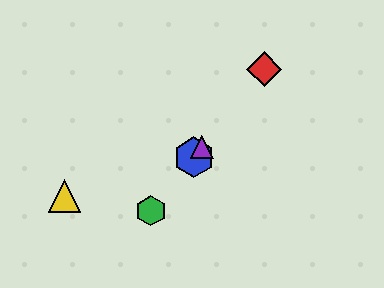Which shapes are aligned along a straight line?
The red diamond, the blue hexagon, the green hexagon, the purple triangle are aligned along a straight line.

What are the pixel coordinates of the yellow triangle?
The yellow triangle is at (65, 196).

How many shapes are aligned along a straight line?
4 shapes (the red diamond, the blue hexagon, the green hexagon, the purple triangle) are aligned along a straight line.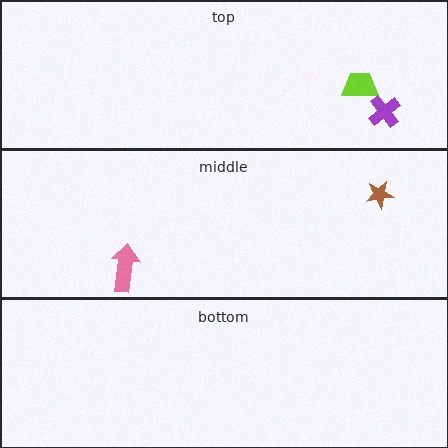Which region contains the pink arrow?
The middle region.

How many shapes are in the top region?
2.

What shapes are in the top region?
The lime trapezoid, the purple cross.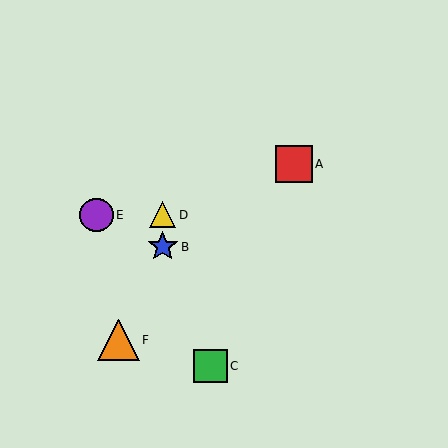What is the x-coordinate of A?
Object A is at x≈294.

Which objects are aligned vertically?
Objects B, D are aligned vertically.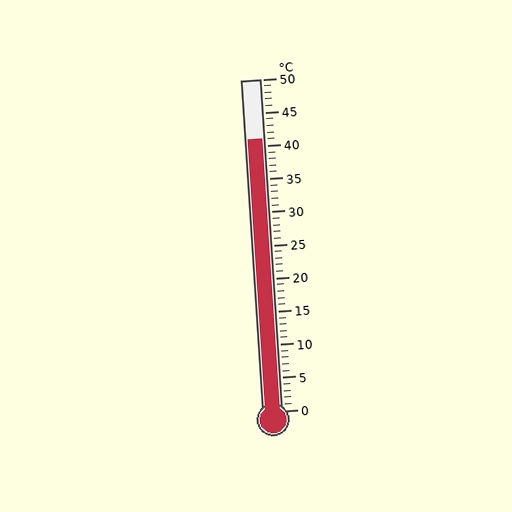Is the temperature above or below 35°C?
The temperature is above 35°C.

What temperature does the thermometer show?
The thermometer shows approximately 41°C.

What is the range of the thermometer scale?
The thermometer scale ranges from 0°C to 50°C.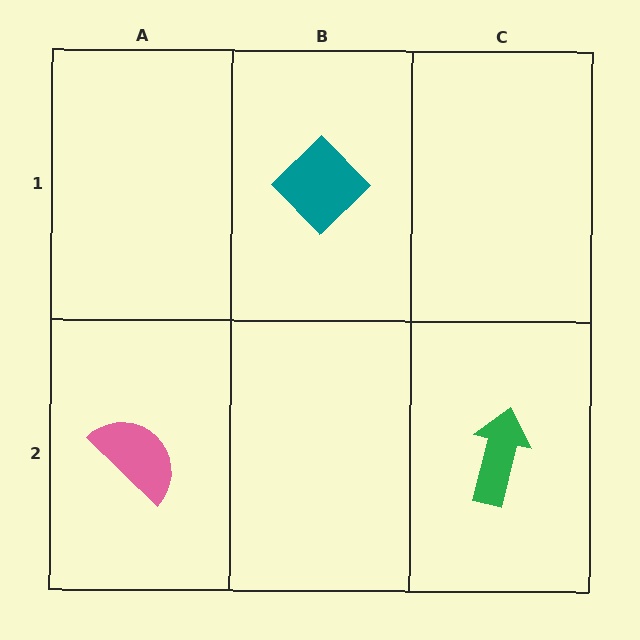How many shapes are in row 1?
1 shape.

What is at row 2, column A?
A pink semicircle.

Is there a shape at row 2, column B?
No, that cell is empty.